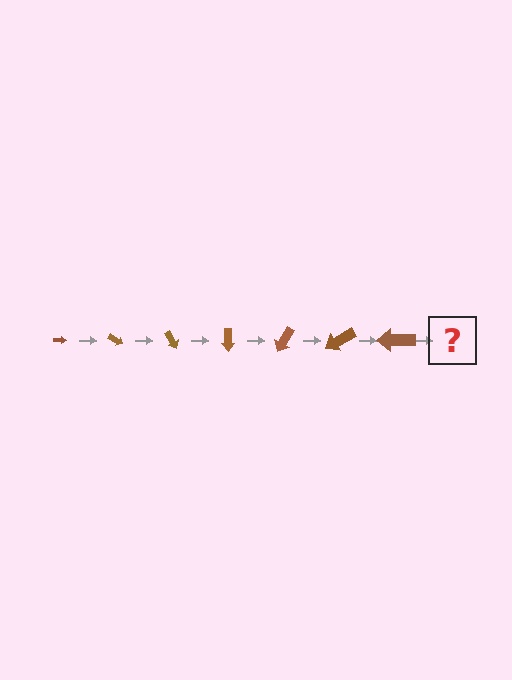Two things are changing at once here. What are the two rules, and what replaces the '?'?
The two rules are that the arrow grows larger each step and it rotates 30 degrees each step. The '?' should be an arrow, larger than the previous one and rotated 210 degrees from the start.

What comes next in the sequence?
The next element should be an arrow, larger than the previous one and rotated 210 degrees from the start.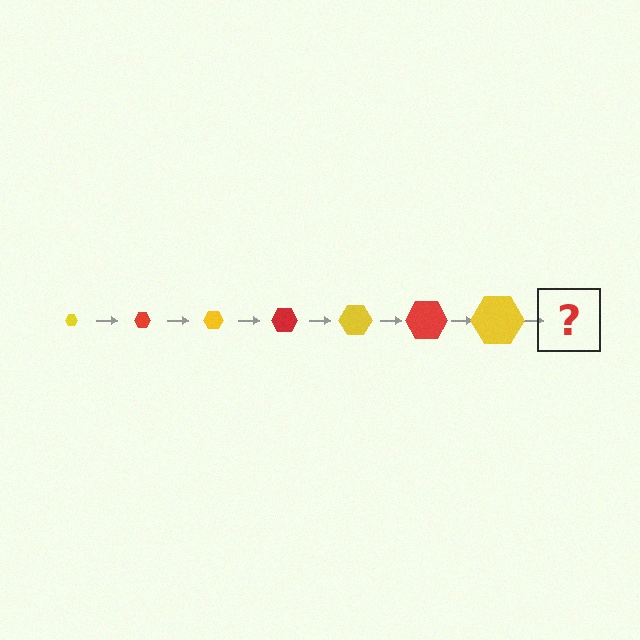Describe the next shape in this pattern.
It should be a red hexagon, larger than the previous one.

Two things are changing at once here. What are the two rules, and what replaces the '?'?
The two rules are that the hexagon grows larger each step and the color cycles through yellow and red. The '?' should be a red hexagon, larger than the previous one.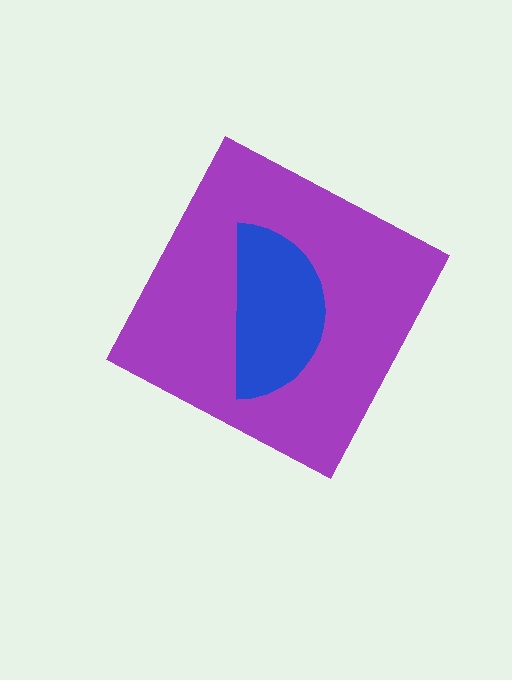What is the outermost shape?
The purple diamond.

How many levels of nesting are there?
2.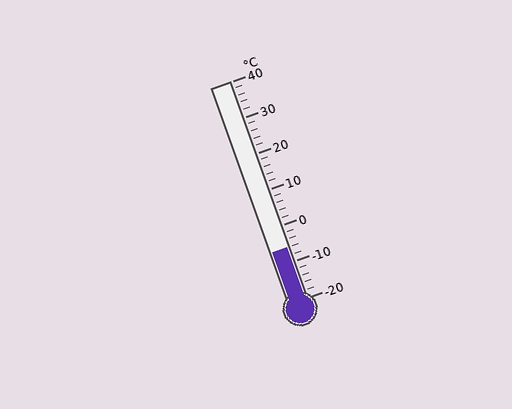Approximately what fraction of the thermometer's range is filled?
The thermometer is filled to approximately 25% of its range.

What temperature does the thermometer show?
The thermometer shows approximately -6°C.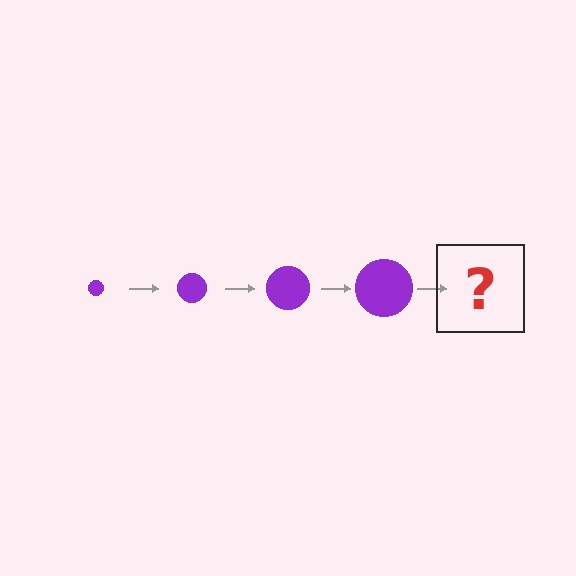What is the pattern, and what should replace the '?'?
The pattern is that the circle gets progressively larger each step. The '?' should be a purple circle, larger than the previous one.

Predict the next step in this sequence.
The next step is a purple circle, larger than the previous one.